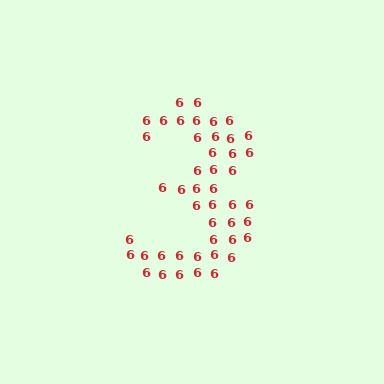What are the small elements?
The small elements are digit 6's.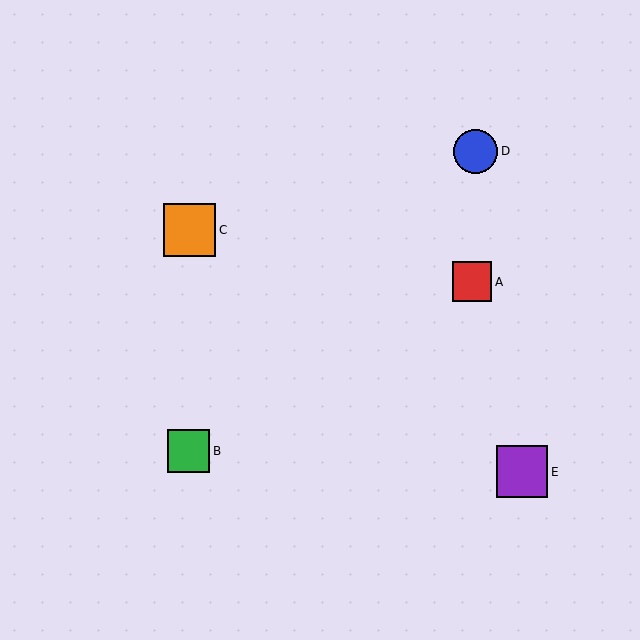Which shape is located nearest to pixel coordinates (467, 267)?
The red square (labeled A) at (472, 282) is nearest to that location.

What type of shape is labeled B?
Shape B is a green square.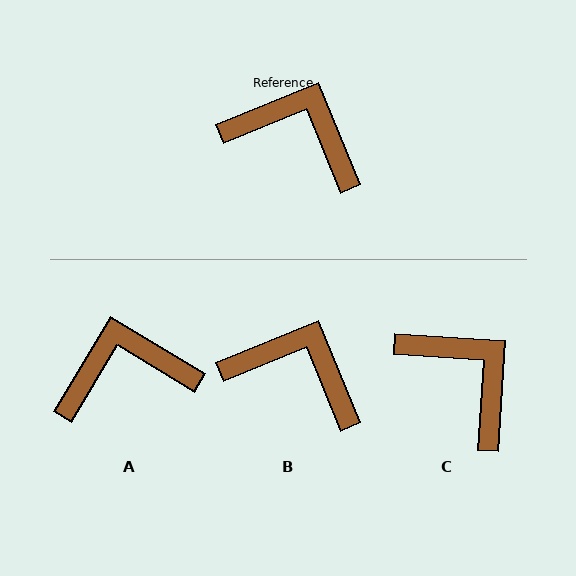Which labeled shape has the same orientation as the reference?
B.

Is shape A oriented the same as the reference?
No, it is off by about 36 degrees.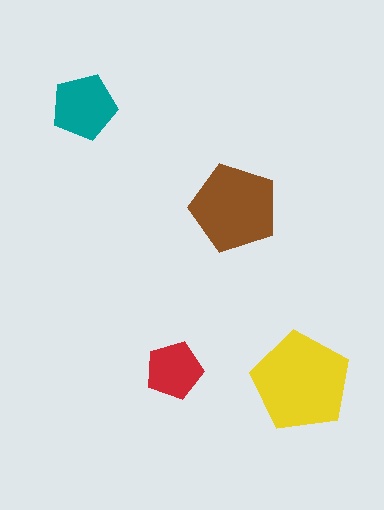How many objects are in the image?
There are 4 objects in the image.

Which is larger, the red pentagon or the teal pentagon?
The teal one.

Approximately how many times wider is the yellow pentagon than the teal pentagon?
About 1.5 times wider.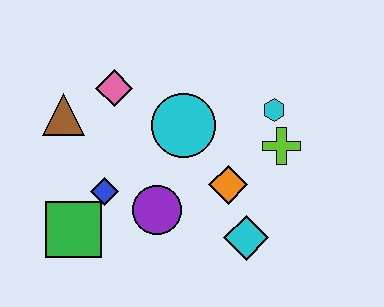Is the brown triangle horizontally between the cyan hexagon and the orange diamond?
No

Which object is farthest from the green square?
The cyan hexagon is farthest from the green square.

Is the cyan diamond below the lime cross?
Yes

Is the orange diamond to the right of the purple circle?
Yes